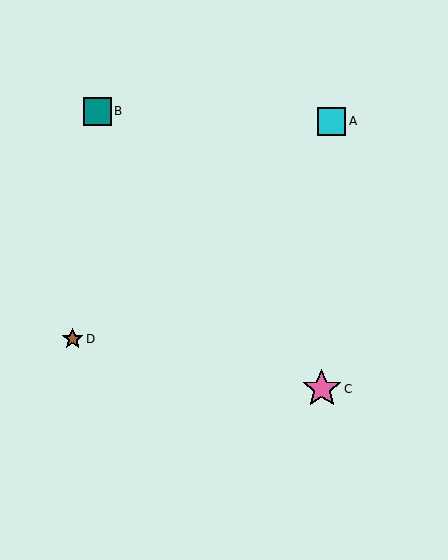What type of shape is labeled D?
Shape D is a brown star.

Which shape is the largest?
The pink star (labeled C) is the largest.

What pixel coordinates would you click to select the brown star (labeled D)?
Click at (73, 339) to select the brown star D.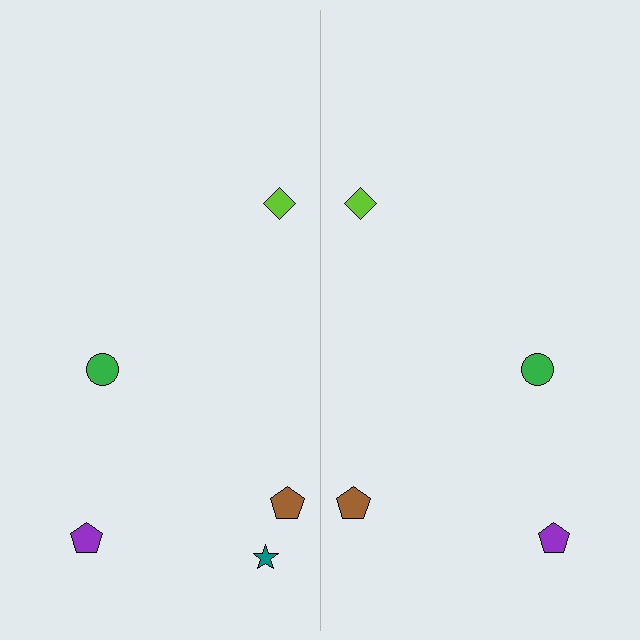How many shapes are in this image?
There are 9 shapes in this image.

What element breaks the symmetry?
A teal star is missing from the right side.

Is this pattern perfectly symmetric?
No, the pattern is not perfectly symmetric. A teal star is missing from the right side.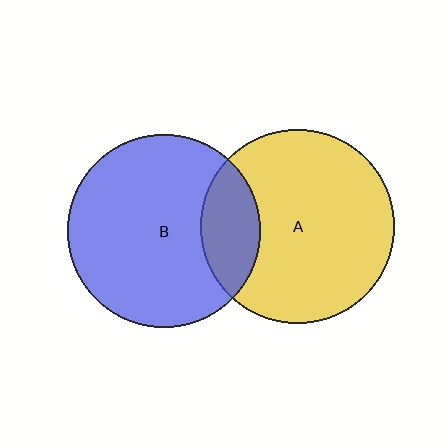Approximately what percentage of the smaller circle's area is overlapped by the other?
Approximately 20%.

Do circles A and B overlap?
Yes.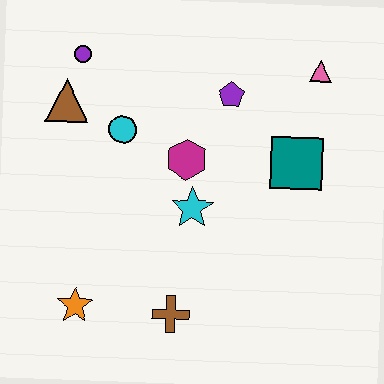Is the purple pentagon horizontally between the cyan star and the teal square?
Yes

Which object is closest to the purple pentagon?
The magenta hexagon is closest to the purple pentagon.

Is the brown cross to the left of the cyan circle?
No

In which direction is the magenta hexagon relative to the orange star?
The magenta hexagon is above the orange star.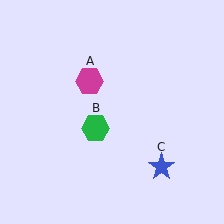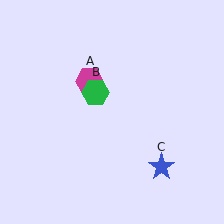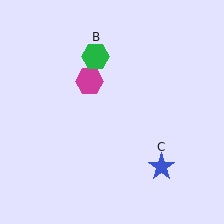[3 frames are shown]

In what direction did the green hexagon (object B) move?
The green hexagon (object B) moved up.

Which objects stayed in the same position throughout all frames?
Magenta hexagon (object A) and blue star (object C) remained stationary.